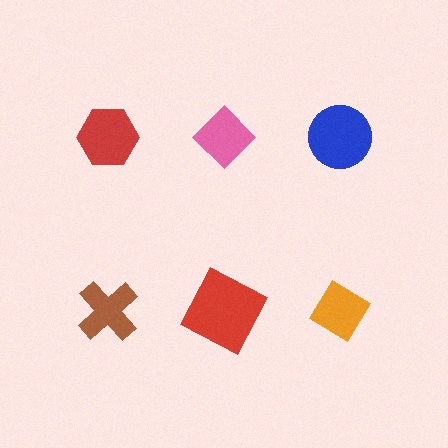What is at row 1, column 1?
A red hexagon.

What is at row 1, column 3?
A blue circle.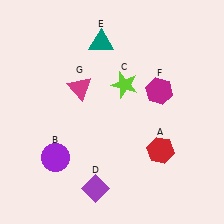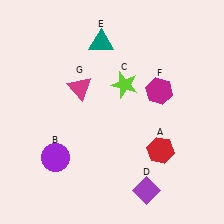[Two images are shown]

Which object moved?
The purple diamond (D) moved right.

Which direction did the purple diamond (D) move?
The purple diamond (D) moved right.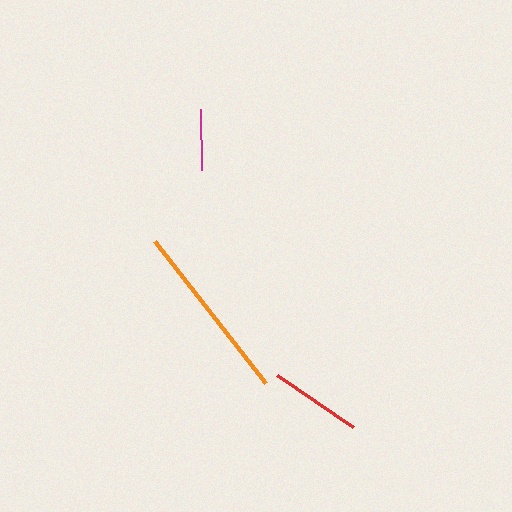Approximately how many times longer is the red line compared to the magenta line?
The red line is approximately 1.5 times the length of the magenta line.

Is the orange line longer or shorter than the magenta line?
The orange line is longer than the magenta line.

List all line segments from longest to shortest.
From longest to shortest: orange, red, magenta.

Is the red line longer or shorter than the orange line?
The orange line is longer than the red line.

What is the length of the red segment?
The red segment is approximately 92 pixels long.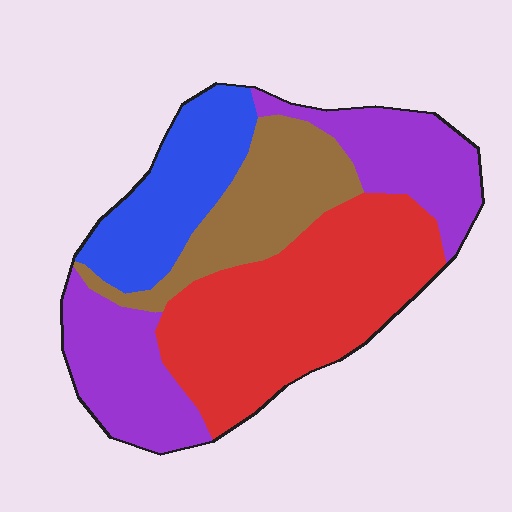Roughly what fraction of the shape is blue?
Blue takes up about one sixth (1/6) of the shape.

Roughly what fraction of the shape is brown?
Brown takes up about one sixth (1/6) of the shape.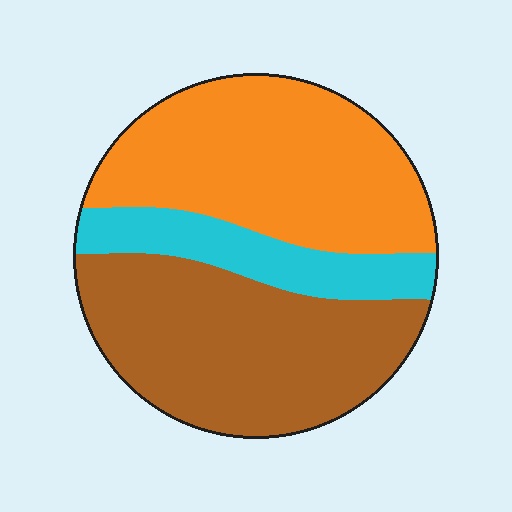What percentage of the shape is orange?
Orange takes up about two fifths (2/5) of the shape.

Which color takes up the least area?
Cyan, at roughly 15%.